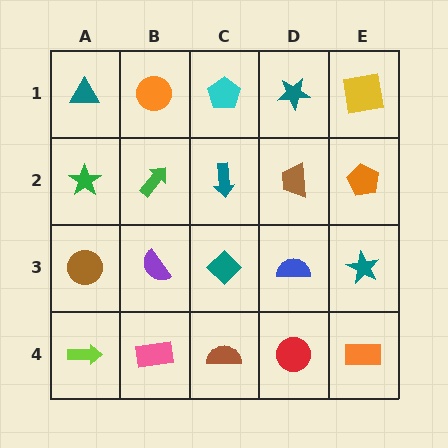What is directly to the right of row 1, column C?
A teal star.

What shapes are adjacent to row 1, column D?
A brown trapezoid (row 2, column D), a cyan pentagon (row 1, column C), a yellow square (row 1, column E).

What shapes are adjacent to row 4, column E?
A teal star (row 3, column E), a red circle (row 4, column D).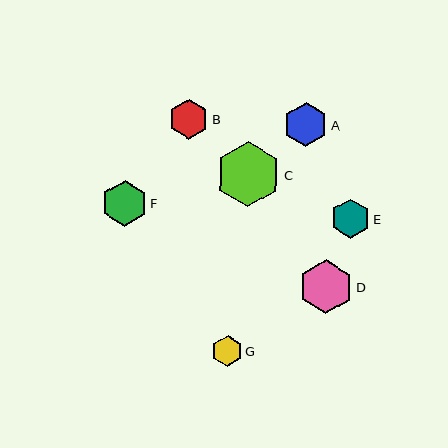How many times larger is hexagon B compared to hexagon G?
Hexagon B is approximately 1.3 times the size of hexagon G.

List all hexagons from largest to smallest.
From largest to smallest: C, D, F, A, B, E, G.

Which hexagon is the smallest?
Hexagon G is the smallest with a size of approximately 31 pixels.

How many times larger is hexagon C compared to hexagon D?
Hexagon C is approximately 1.2 times the size of hexagon D.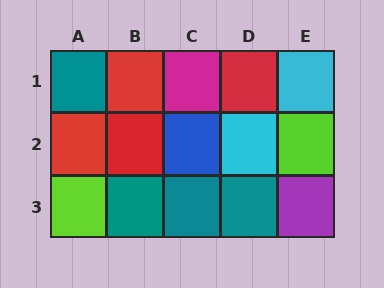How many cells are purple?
1 cell is purple.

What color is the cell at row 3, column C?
Teal.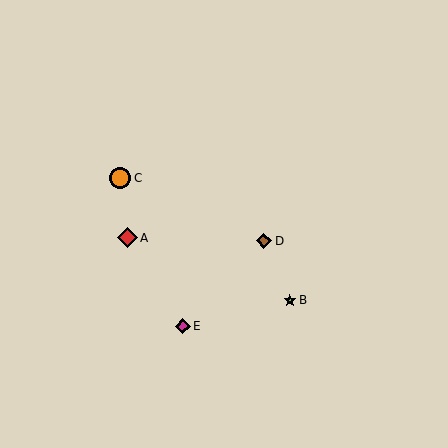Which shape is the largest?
The orange circle (labeled C) is the largest.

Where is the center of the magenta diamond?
The center of the magenta diamond is at (183, 326).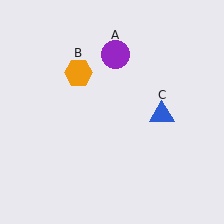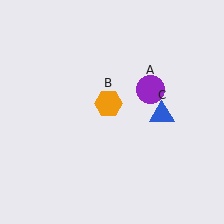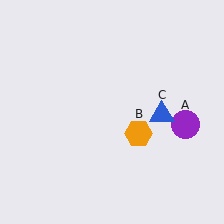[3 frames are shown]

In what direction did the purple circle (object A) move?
The purple circle (object A) moved down and to the right.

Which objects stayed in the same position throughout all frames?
Blue triangle (object C) remained stationary.